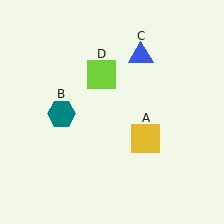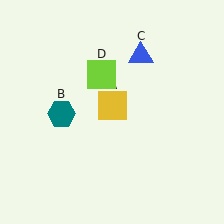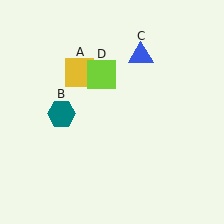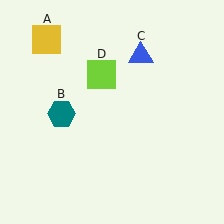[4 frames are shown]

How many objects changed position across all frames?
1 object changed position: yellow square (object A).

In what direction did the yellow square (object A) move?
The yellow square (object A) moved up and to the left.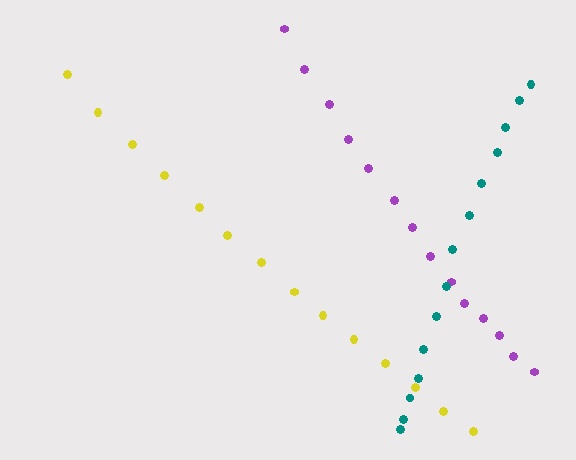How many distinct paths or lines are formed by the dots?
There are 3 distinct paths.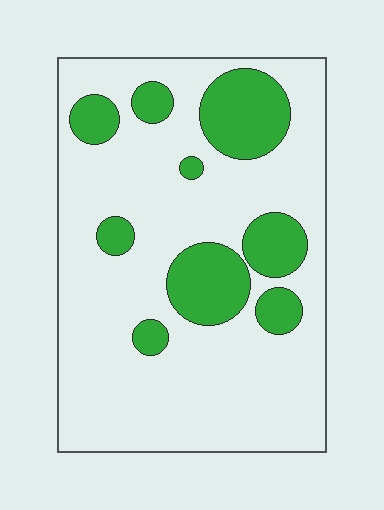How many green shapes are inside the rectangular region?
9.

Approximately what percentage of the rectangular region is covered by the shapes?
Approximately 20%.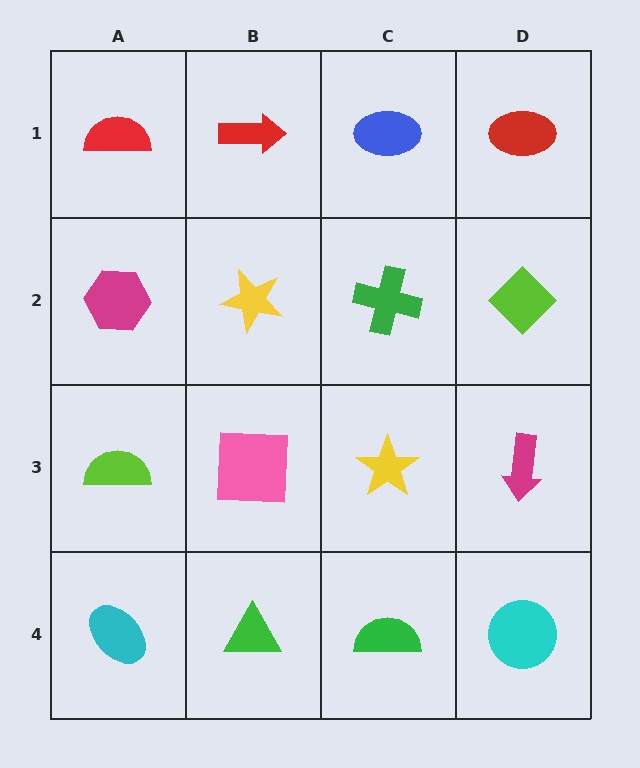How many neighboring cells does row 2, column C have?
4.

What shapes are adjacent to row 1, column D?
A lime diamond (row 2, column D), a blue ellipse (row 1, column C).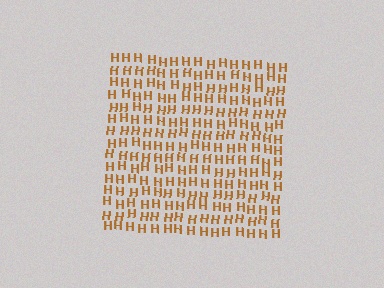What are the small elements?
The small elements are letter H's.